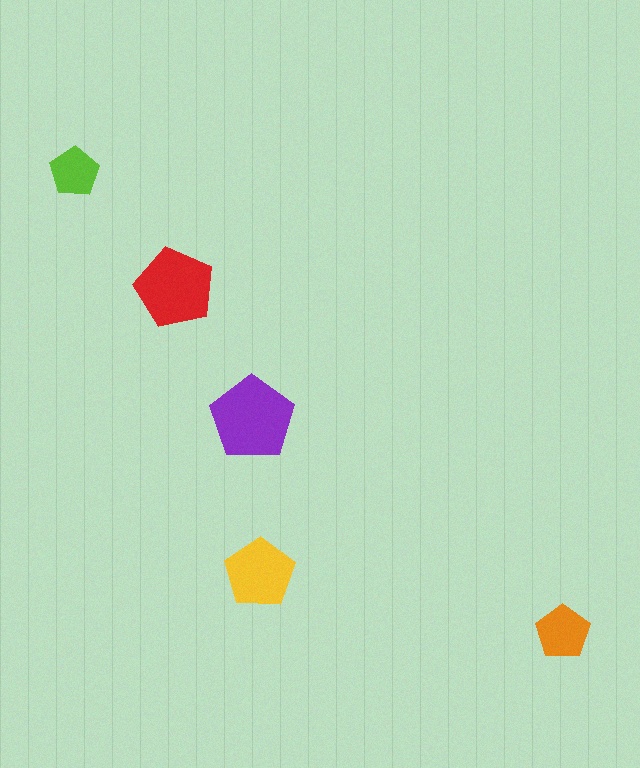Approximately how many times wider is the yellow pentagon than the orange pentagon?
About 1.5 times wider.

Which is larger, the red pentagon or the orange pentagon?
The red one.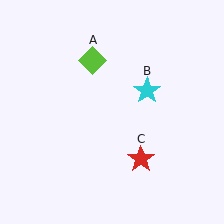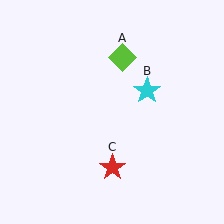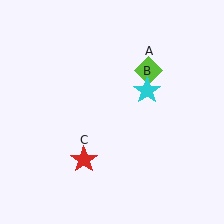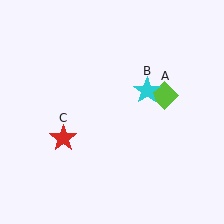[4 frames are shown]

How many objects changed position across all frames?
2 objects changed position: lime diamond (object A), red star (object C).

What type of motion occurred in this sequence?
The lime diamond (object A), red star (object C) rotated clockwise around the center of the scene.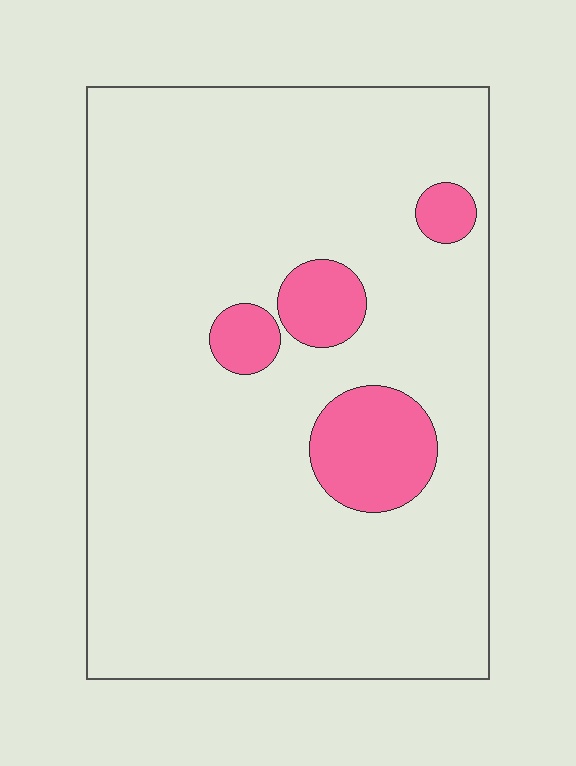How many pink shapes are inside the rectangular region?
4.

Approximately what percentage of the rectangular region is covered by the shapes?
Approximately 10%.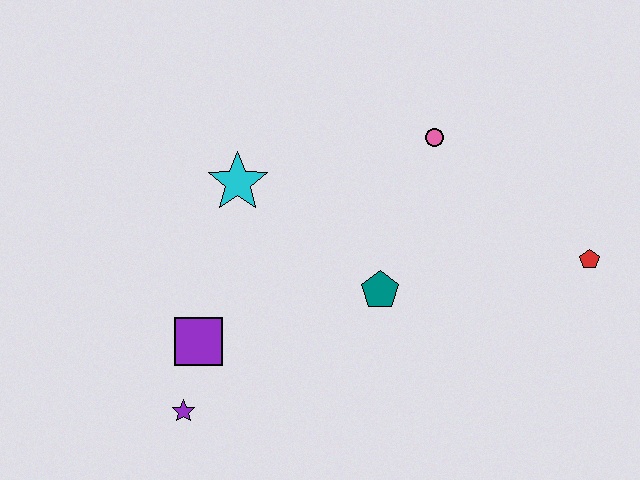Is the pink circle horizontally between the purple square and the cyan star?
No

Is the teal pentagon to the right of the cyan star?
Yes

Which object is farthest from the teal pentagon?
The purple star is farthest from the teal pentagon.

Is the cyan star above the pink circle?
No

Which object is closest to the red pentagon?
The pink circle is closest to the red pentagon.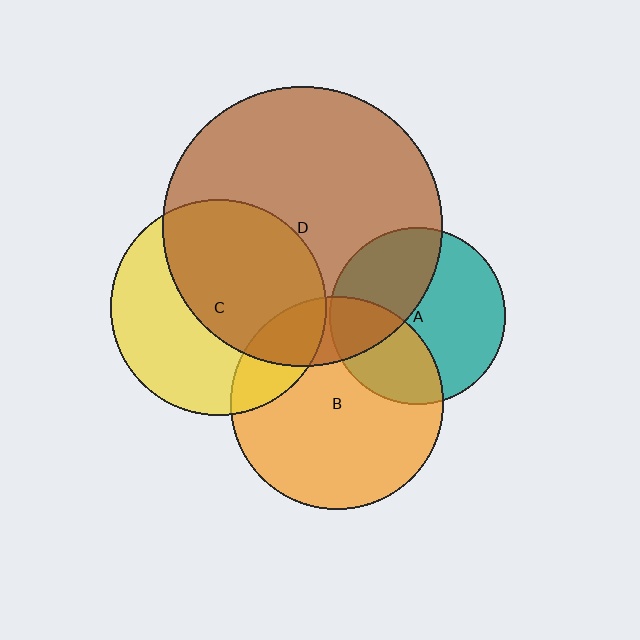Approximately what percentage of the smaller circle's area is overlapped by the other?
Approximately 20%.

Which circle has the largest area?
Circle D (brown).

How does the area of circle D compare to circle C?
Approximately 1.7 times.